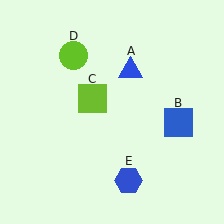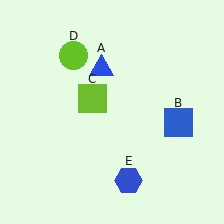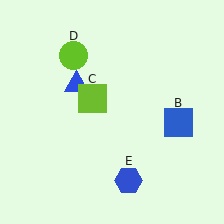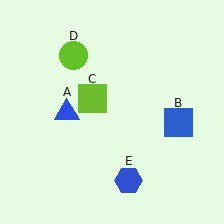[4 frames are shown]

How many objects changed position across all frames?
1 object changed position: blue triangle (object A).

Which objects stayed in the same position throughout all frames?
Blue square (object B) and lime square (object C) and lime circle (object D) and blue hexagon (object E) remained stationary.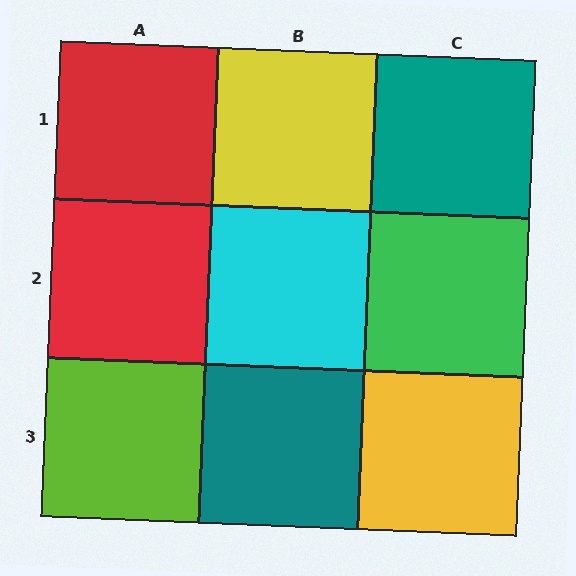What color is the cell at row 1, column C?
Teal.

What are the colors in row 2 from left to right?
Red, cyan, green.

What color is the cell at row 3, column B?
Teal.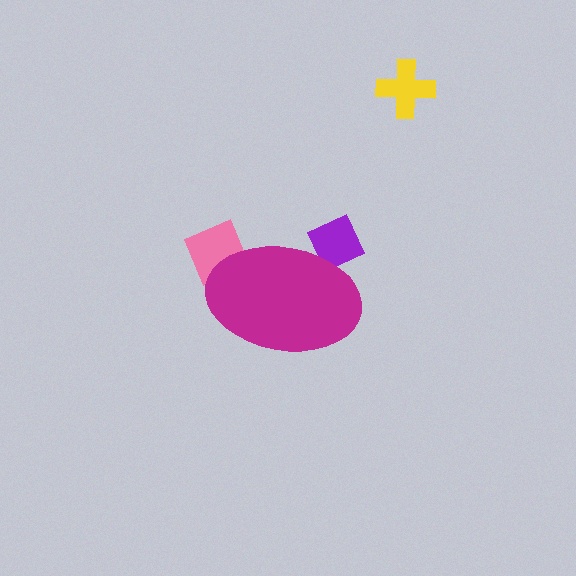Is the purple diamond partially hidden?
Yes, the purple diamond is partially hidden behind the magenta ellipse.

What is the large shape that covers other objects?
A magenta ellipse.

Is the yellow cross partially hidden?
No, the yellow cross is fully visible.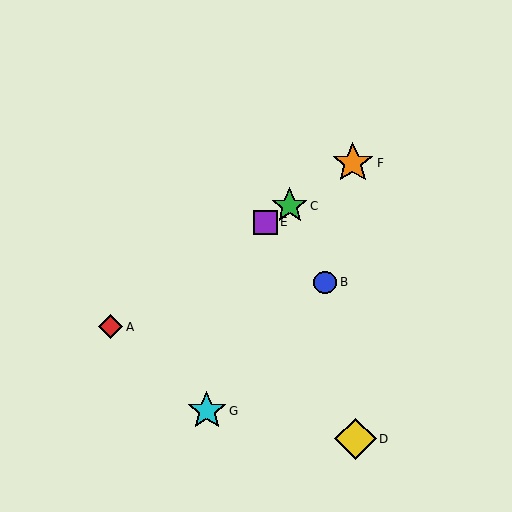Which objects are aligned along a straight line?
Objects A, C, E, F are aligned along a straight line.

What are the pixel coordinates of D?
Object D is at (355, 439).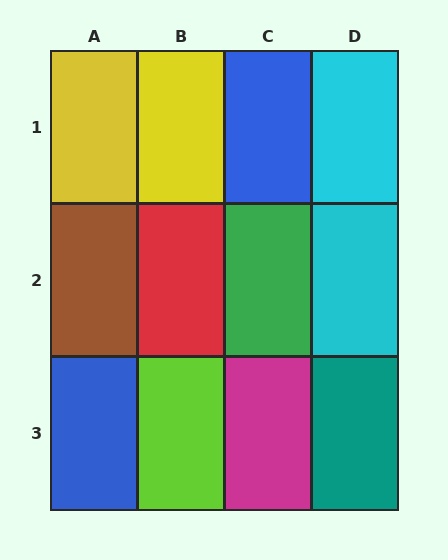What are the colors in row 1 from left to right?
Yellow, yellow, blue, cyan.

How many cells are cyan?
2 cells are cyan.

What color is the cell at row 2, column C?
Green.